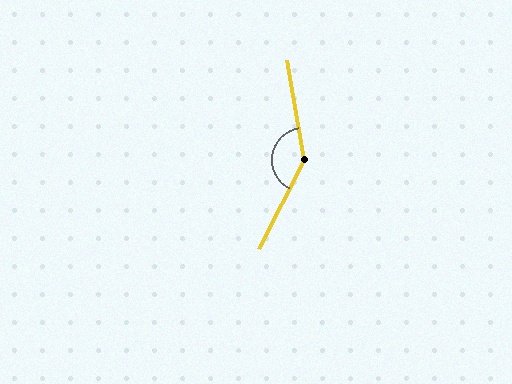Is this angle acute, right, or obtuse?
It is obtuse.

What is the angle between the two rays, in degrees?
Approximately 143 degrees.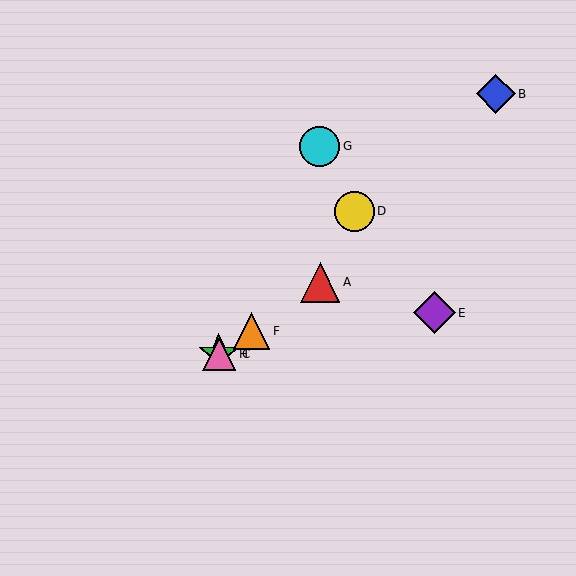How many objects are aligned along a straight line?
4 objects (A, C, F, H) are aligned along a straight line.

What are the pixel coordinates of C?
Object C is at (219, 354).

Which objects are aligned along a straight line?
Objects A, C, F, H are aligned along a straight line.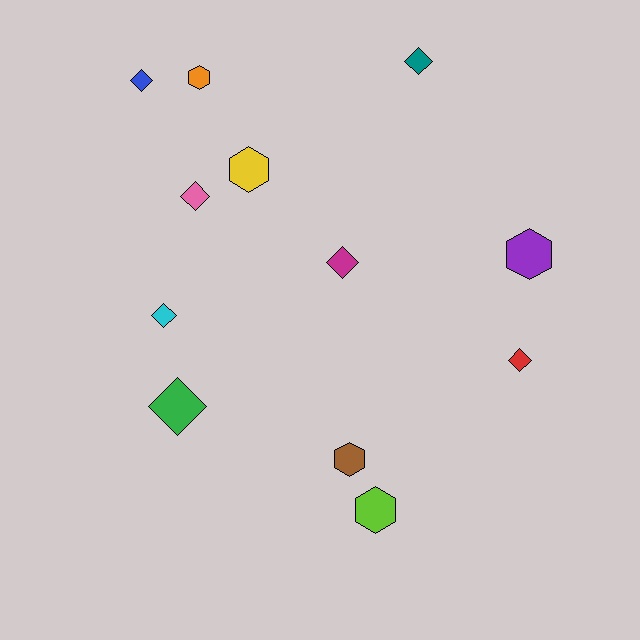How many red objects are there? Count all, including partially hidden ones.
There is 1 red object.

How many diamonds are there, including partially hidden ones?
There are 7 diamonds.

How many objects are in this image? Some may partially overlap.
There are 12 objects.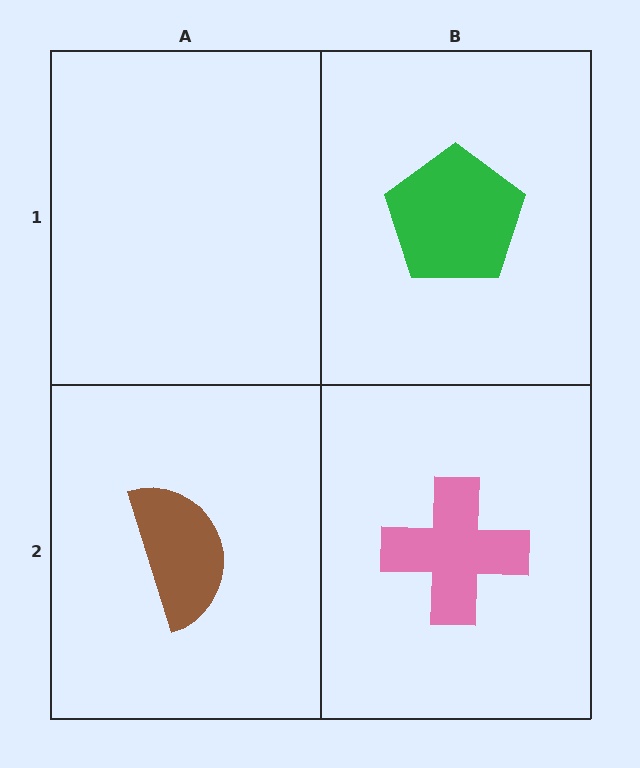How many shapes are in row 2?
2 shapes.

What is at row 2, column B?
A pink cross.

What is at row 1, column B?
A green pentagon.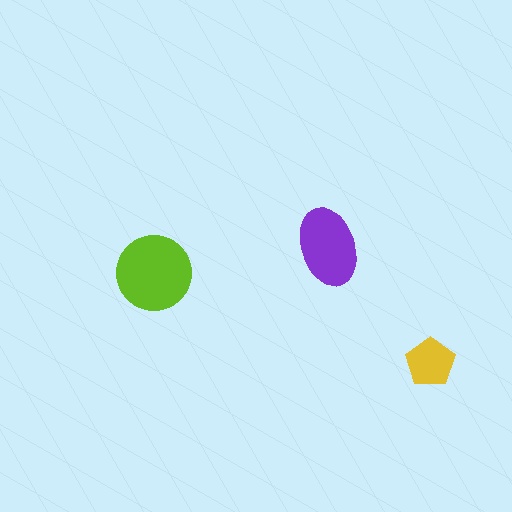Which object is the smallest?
The yellow pentagon.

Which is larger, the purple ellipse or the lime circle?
The lime circle.